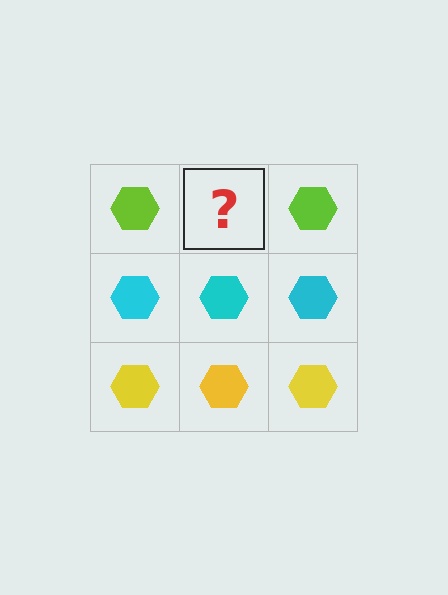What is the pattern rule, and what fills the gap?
The rule is that each row has a consistent color. The gap should be filled with a lime hexagon.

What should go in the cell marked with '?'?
The missing cell should contain a lime hexagon.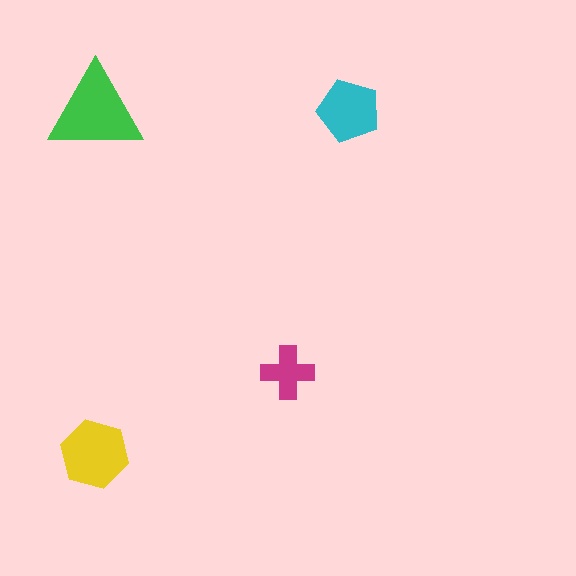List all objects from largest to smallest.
The green triangle, the yellow hexagon, the cyan pentagon, the magenta cross.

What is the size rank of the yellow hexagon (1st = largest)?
2nd.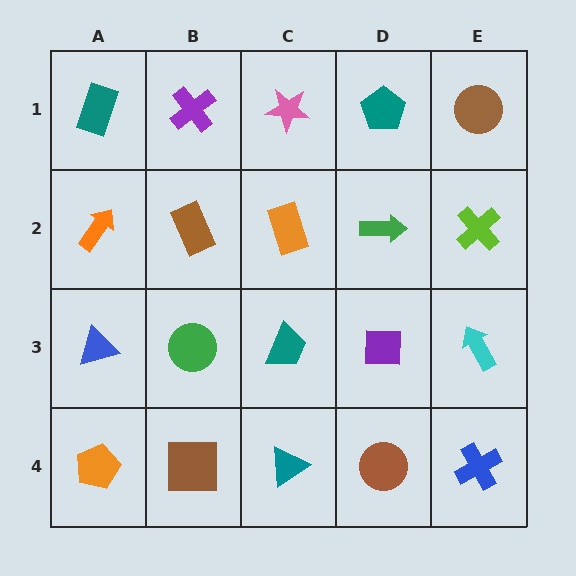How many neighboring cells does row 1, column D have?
3.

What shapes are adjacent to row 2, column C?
A pink star (row 1, column C), a teal trapezoid (row 3, column C), a brown rectangle (row 2, column B), a green arrow (row 2, column D).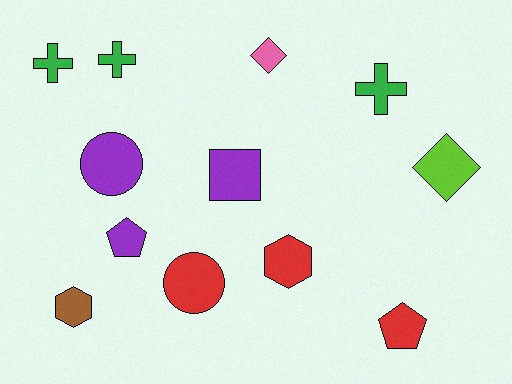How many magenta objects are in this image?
There are no magenta objects.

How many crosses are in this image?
There are 3 crosses.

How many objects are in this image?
There are 12 objects.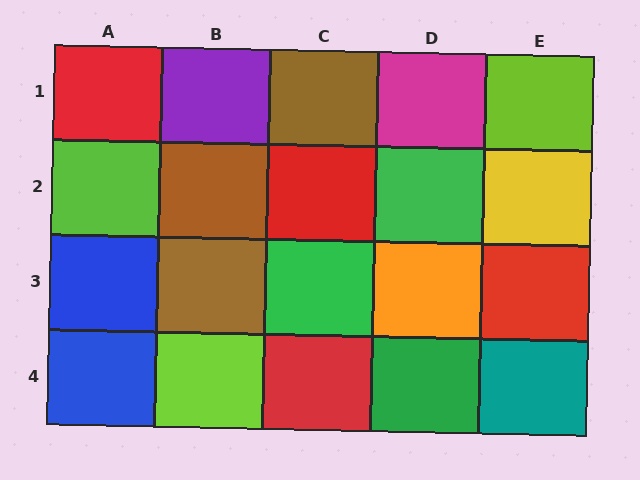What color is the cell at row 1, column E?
Lime.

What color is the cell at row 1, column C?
Brown.